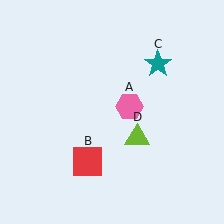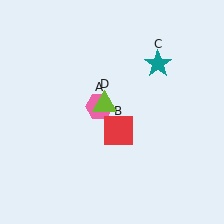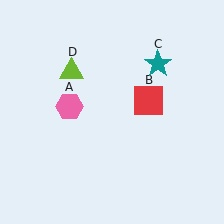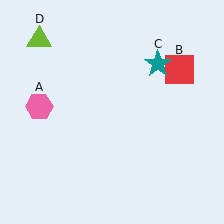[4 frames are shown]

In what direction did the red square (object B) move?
The red square (object B) moved up and to the right.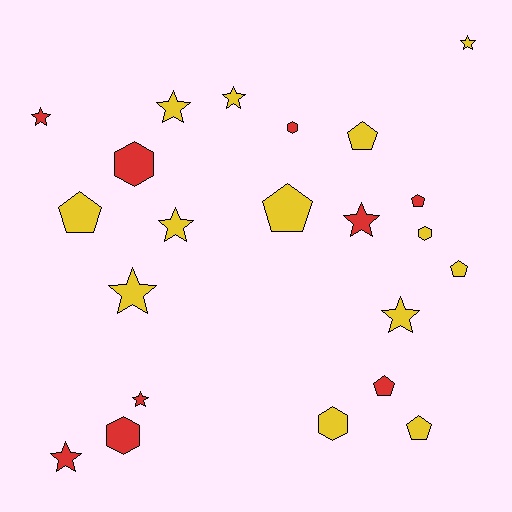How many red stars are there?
There are 4 red stars.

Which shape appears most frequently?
Star, with 10 objects.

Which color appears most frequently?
Yellow, with 13 objects.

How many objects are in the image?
There are 22 objects.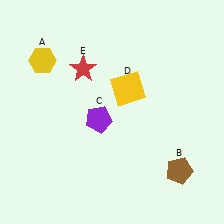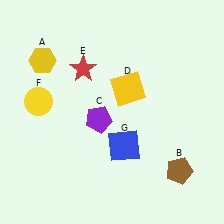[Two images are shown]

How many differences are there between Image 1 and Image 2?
There are 2 differences between the two images.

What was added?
A yellow circle (F), a blue square (G) were added in Image 2.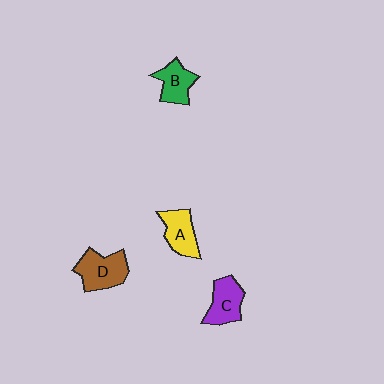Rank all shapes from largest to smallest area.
From largest to smallest: D (brown), C (purple), A (yellow), B (green).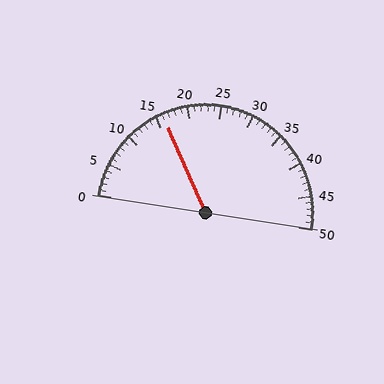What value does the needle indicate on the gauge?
The needle indicates approximately 16.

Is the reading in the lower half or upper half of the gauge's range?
The reading is in the lower half of the range (0 to 50).